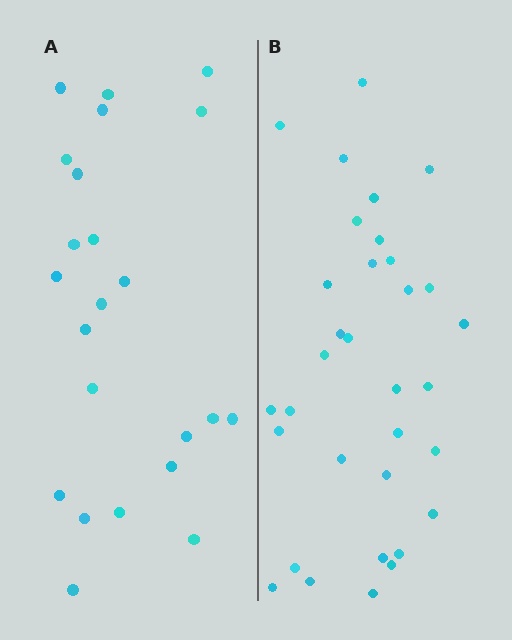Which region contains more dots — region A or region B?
Region B (the right region) has more dots.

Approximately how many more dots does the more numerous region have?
Region B has roughly 10 or so more dots than region A.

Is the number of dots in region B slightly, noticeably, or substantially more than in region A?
Region B has noticeably more, but not dramatically so. The ratio is roughly 1.4 to 1.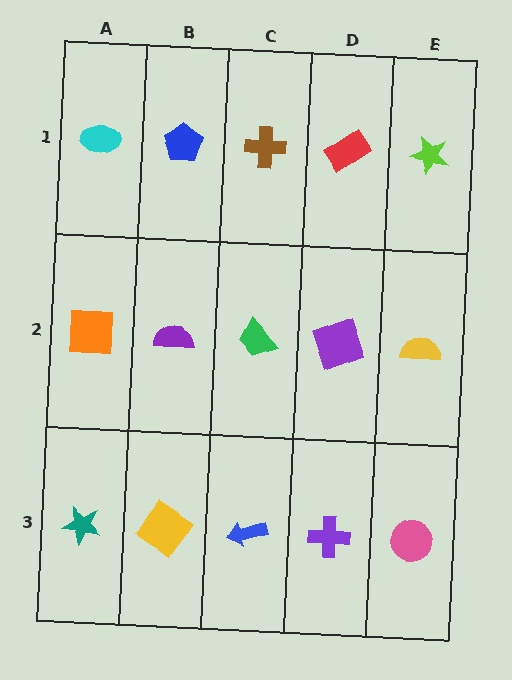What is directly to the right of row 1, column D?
A lime star.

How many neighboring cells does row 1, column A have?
2.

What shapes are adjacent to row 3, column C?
A green trapezoid (row 2, column C), a yellow diamond (row 3, column B), a purple cross (row 3, column D).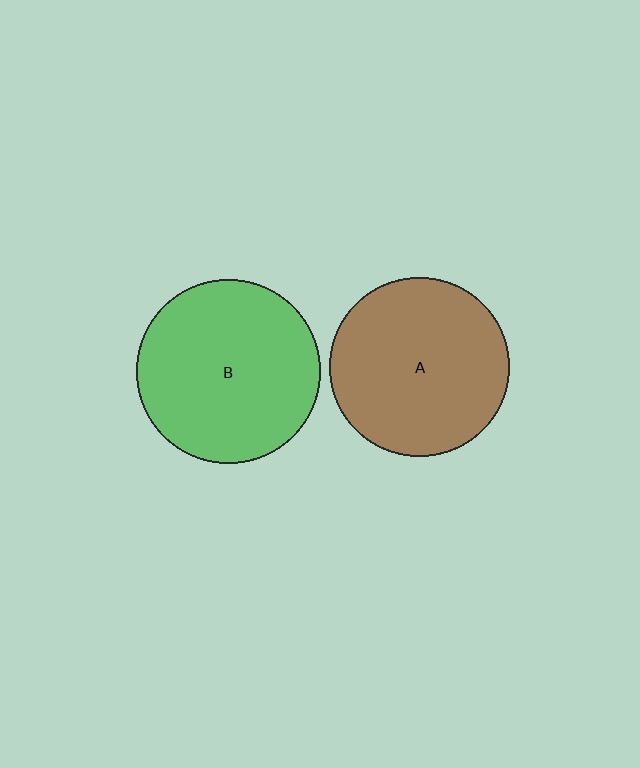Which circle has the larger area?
Circle B (green).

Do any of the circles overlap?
No, none of the circles overlap.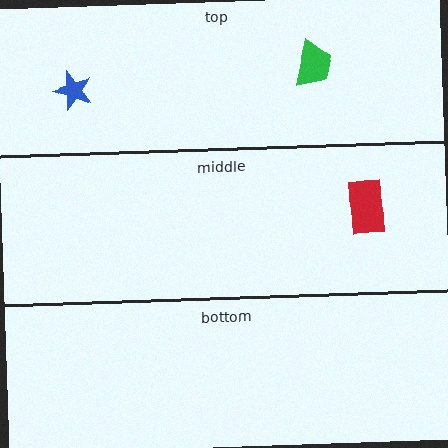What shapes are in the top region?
The blue star, the green trapezoid.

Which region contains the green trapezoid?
The top region.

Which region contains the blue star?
The top region.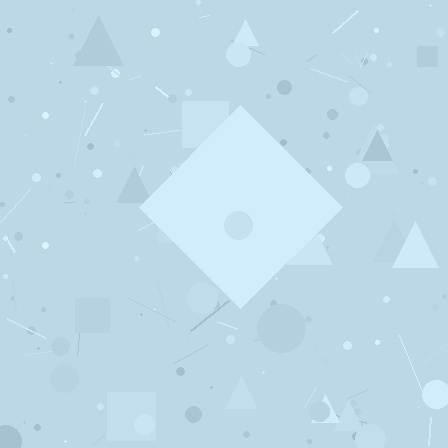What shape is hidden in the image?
A diamond is hidden in the image.